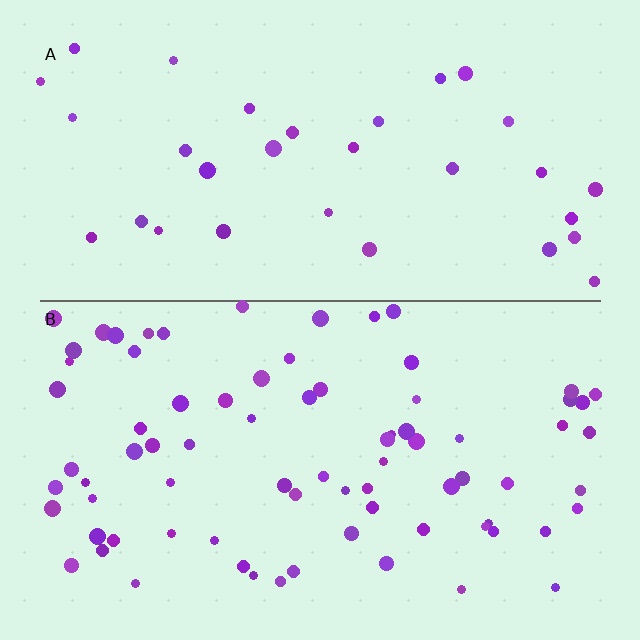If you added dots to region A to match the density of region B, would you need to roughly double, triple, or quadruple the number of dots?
Approximately double.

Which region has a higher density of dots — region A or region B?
B (the bottom).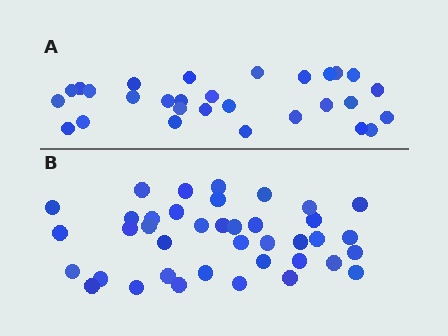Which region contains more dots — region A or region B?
Region B (the bottom region) has more dots.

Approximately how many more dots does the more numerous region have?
Region B has roughly 10 or so more dots than region A.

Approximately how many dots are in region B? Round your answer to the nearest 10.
About 40 dots. (The exact count is 39, which rounds to 40.)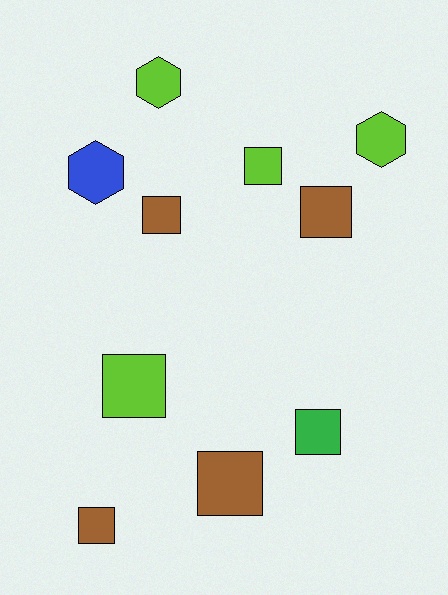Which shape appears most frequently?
Square, with 7 objects.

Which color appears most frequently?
Lime, with 4 objects.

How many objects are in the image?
There are 10 objects.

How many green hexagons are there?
There are no green hexagons.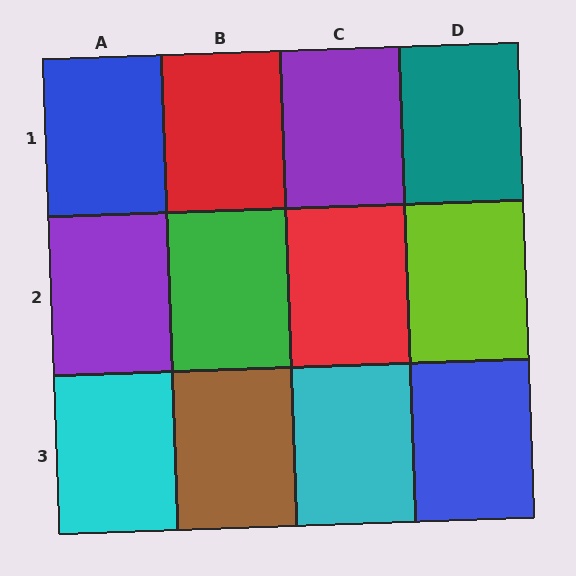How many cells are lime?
1 cell is lime.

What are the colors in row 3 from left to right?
Cyan, brown, cyan, blue.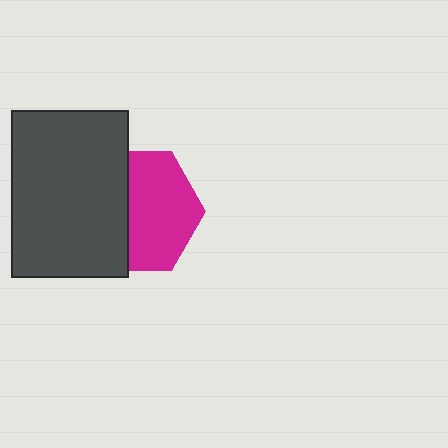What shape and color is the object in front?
The object in front is a dark gray rectangle.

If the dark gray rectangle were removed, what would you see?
You would see the complete magenta hexagon.